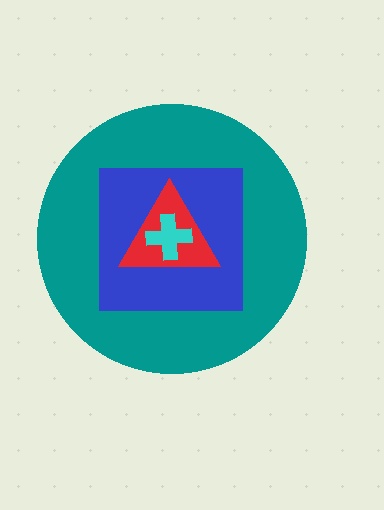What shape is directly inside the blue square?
The red triangle.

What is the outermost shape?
The teal circle.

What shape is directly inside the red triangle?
The cyan cross.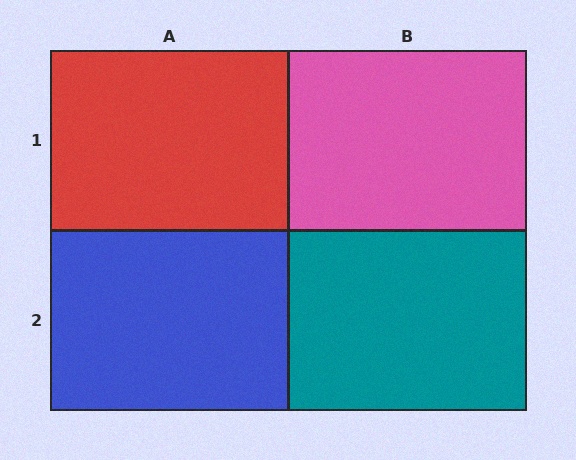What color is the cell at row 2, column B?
Teal.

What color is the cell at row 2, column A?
Blue.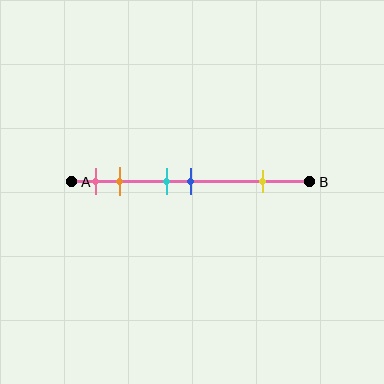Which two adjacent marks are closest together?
The cyan and blue marks are the closest adjacent pair.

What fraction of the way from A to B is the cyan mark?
The cyan mark is approximately 40% (0.4) of the way from A to B.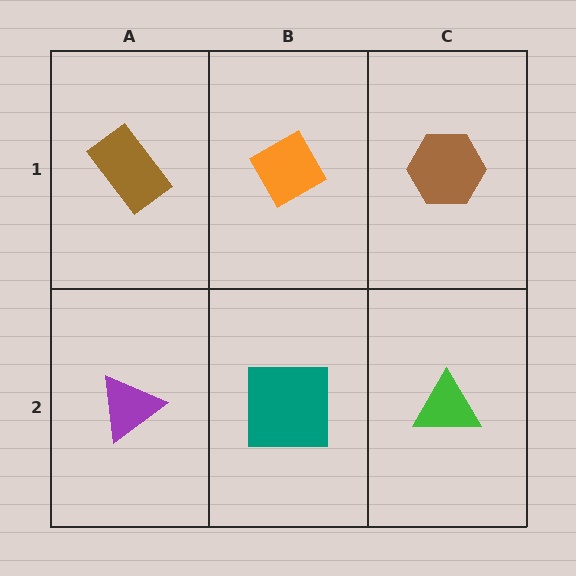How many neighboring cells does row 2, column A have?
2.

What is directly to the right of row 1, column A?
An orange diamond.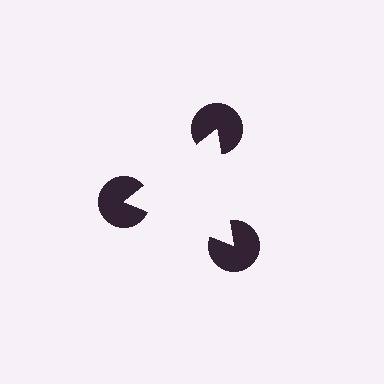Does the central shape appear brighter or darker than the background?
It typically appears slightly brighter than the background, even though no actual brightness change is drawn.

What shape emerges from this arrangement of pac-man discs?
An illusory triangle — its edges are inferred from the aligned wedge cuts in the pac-man discs, not physically drawn.